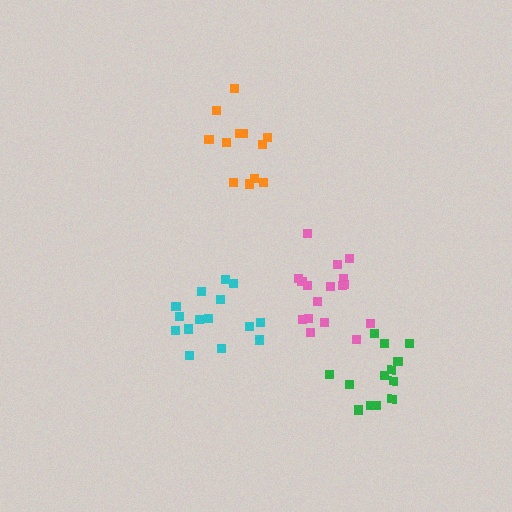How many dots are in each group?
Group 1: 15 dots, Group 2: 12 dots, Group 3: 17 dots, Group 4: 13 dots (57 total).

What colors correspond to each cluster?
The clusters are colored: cyan, orange, pink, green.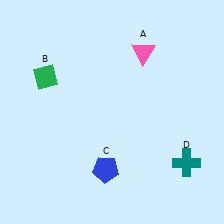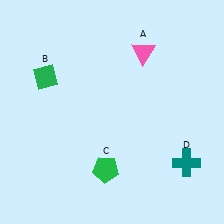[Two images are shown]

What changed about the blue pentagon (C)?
In Image 1, C is blue. In Image 2, it changed to green.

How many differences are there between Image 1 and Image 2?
There is 1 difference between the two images.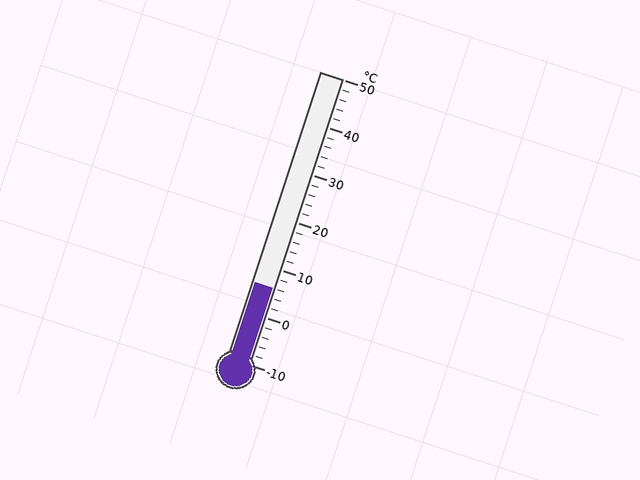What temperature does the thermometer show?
The thermometer shows approximately 6°C.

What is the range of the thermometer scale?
The thermometer scale ranges from -10°C to 50°C.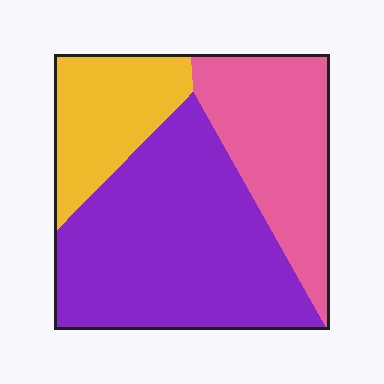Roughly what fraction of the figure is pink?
Pink takes up about one quarter (1/4) of the figure.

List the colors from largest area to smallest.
From largest to smallest: purple, pink, yellow.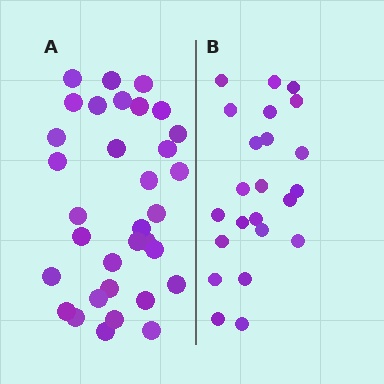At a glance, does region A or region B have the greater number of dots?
Region A (the left region) has more dots.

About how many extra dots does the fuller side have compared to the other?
Region A has roughly 10 or so more dots than region B.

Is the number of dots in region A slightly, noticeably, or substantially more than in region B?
Region A has noticeably more, but not dramatically so. The ratio is roughly 1.4 to 1.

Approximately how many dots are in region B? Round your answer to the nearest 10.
About 20 dots. (The exact count is 23, which rounds to 20.)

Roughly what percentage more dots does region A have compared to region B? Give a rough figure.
About 45% more.